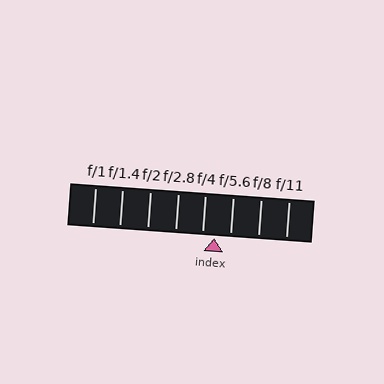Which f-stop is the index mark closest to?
The index mark is closest to f/4.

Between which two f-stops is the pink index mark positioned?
The index mark is between f/4 and f/5.6.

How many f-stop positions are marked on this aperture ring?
There are 8 f-stop positions marked.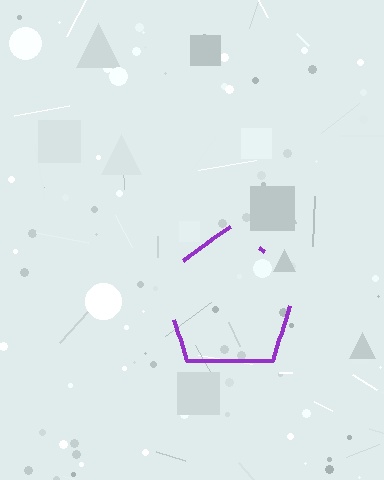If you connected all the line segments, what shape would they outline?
They would outline a pentagon.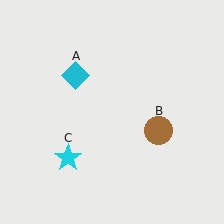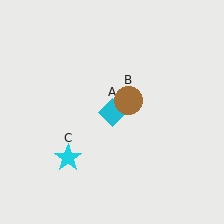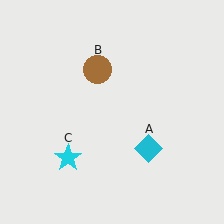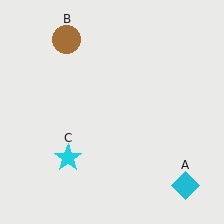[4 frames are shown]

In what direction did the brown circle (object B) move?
The brown circle (object B) moved up and to the left.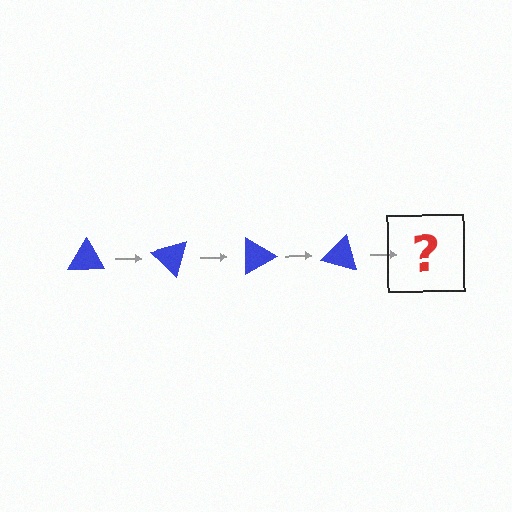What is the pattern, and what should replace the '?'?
The pattern is that the triangle rotates 45 degrees each step. The '?' should be a blue triangle rotated 180 degrees.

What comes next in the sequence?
The next element should be a blue triangle rotated 180 degrees.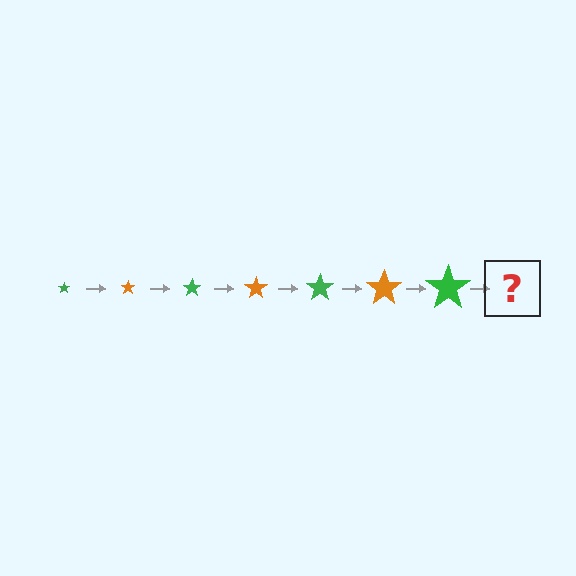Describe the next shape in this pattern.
It should be an orange star, larger than the previous one.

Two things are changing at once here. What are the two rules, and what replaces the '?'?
The two rules are that the star grows larger each step and the color cycles through green and orange. The '?' should be an orange star, larger than the previous one.